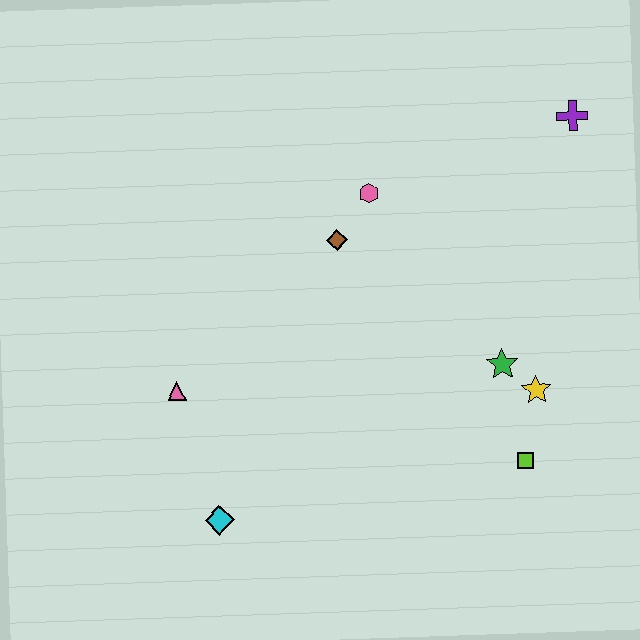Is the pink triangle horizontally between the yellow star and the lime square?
No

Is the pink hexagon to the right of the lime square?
No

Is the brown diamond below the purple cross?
Yes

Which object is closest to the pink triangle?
The cyan diamond is closest to the pink triangle.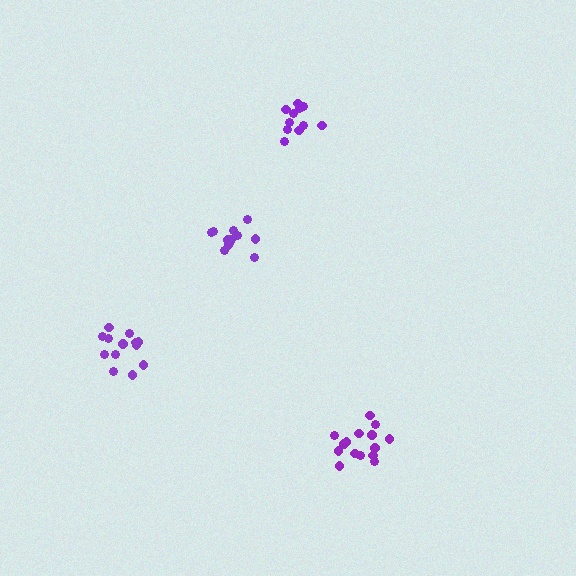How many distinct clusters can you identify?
There are 4 distinct clusters.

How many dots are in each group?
Group 1: 12 dots, Group 2: 13 dots, Group 3: 15 dots, Group 4: 11 dots (51 total).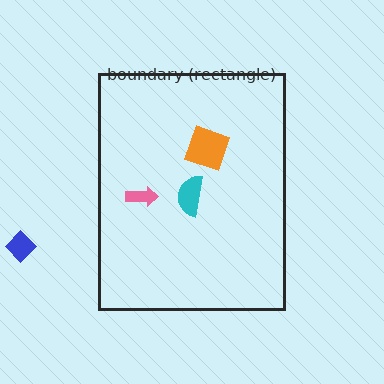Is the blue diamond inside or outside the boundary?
Outside.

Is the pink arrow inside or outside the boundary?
Inside.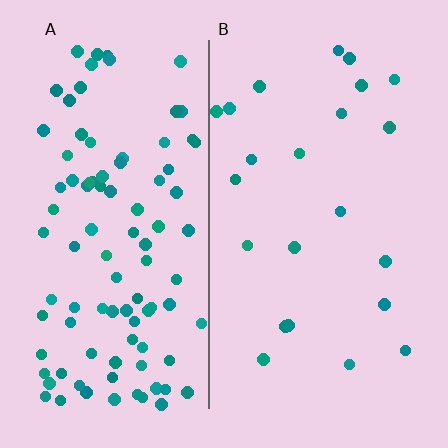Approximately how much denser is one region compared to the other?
Approximately 4.3× — region A over region B.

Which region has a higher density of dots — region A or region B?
A (the left).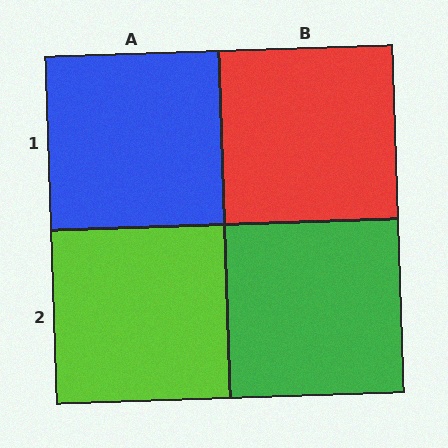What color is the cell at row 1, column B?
Red.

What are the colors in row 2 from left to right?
Lime, green.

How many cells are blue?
1 cell is blue.